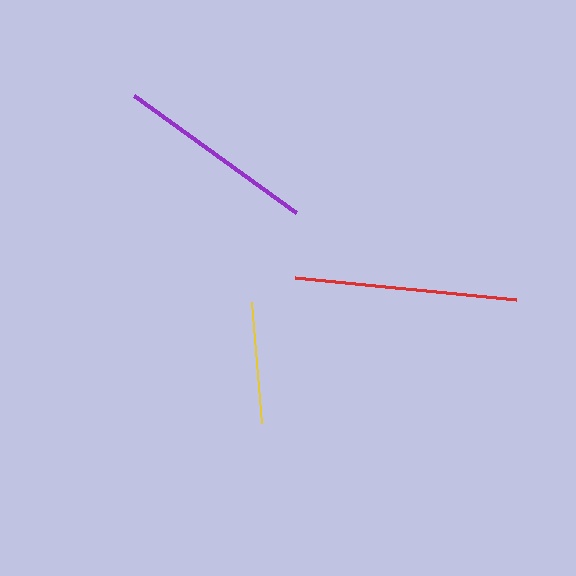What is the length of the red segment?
The red segment is approximately 222 pixels long.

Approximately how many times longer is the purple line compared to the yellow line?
The purple line is approximately 1.7 times the length of the yellow line.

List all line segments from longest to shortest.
From longest to shortest: red, purple, yellow.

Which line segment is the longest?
The red line is the longest at approximately 222 pixels.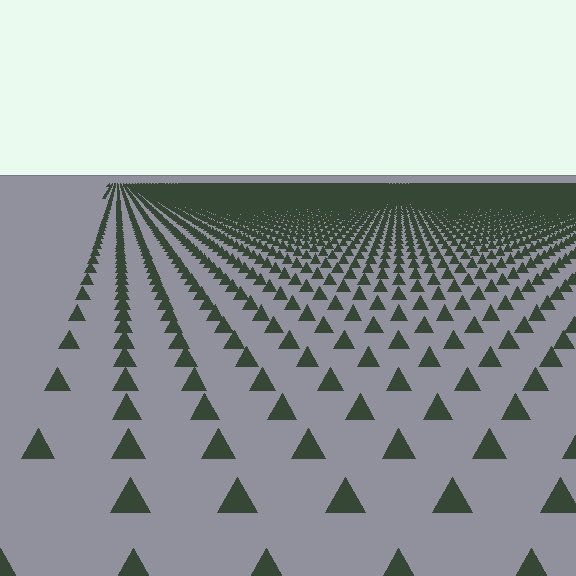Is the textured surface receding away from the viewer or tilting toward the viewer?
The surface is receding away from the viewer. Texture elements get smaller and denser toward the top.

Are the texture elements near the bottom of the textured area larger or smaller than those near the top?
Larger. Near the bottom, elements are closer to the viewer and appear at a bigger on-screen size.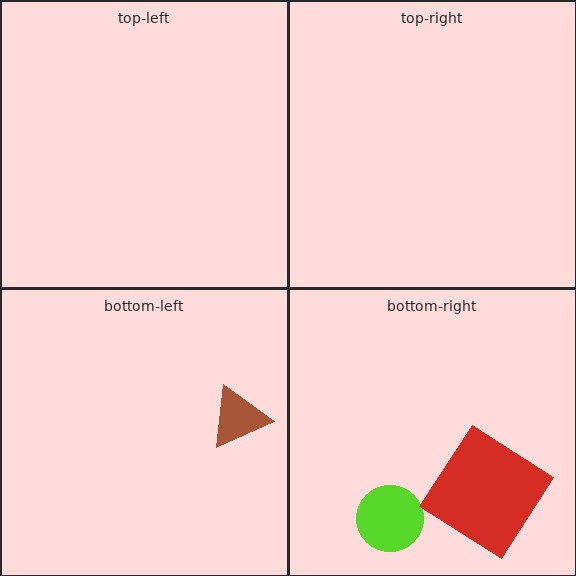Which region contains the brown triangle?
The bottom-left region.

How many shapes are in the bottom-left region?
1.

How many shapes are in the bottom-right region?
2.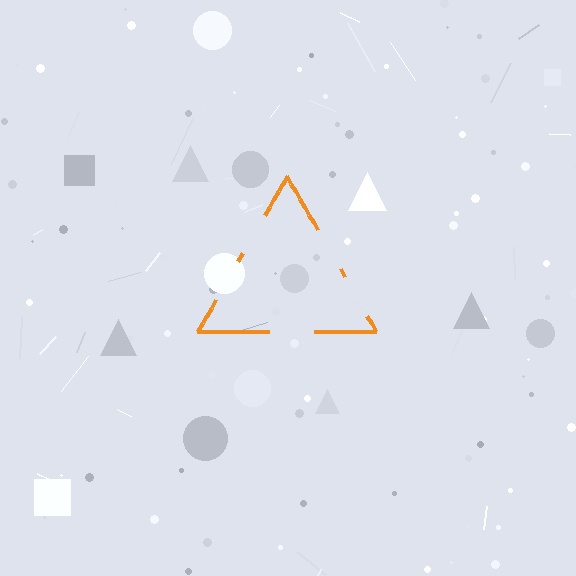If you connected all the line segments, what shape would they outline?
They would outline a triangle.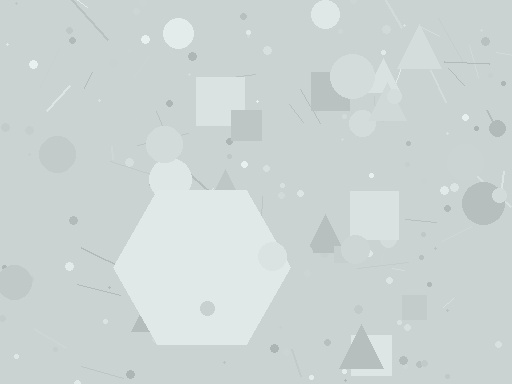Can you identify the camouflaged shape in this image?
The camouflaged shape is a hexagon.